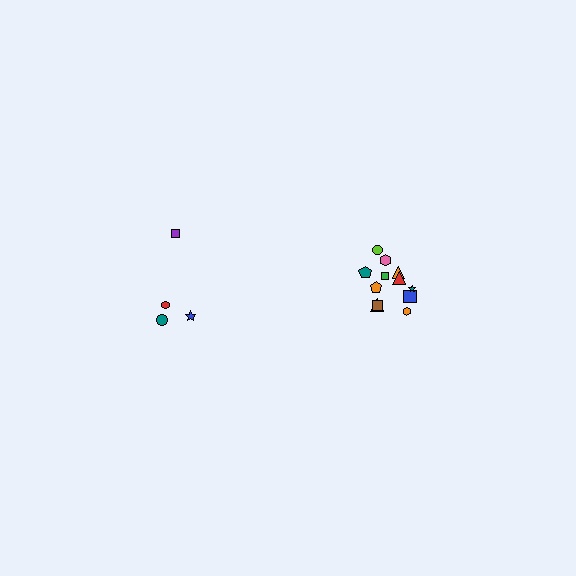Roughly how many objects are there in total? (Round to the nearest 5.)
Roughly 15 objects in total.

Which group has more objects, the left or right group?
The right group.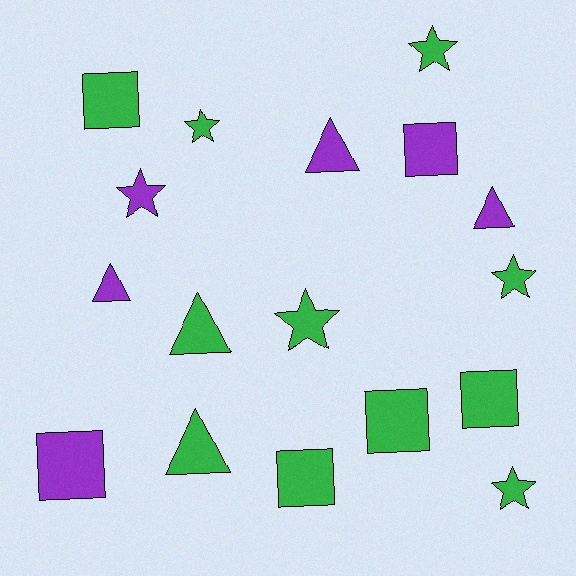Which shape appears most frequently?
Star, with 6 objects.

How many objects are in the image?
There are 17 objects.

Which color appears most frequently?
Green, with 11 objects.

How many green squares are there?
There are 4 green squares.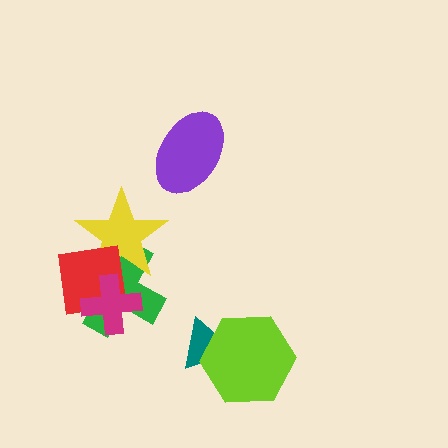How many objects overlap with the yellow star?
3 objects overlap with the yellow star.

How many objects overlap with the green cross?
3 objects overlap with the green cross.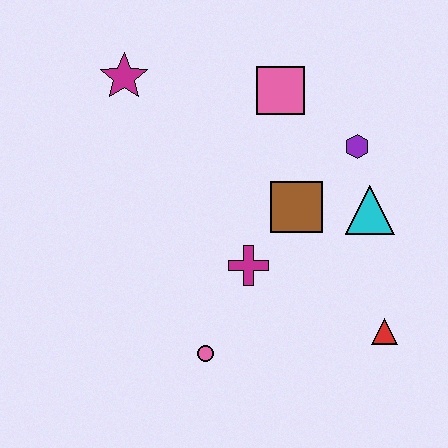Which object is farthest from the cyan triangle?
The magenta star is farthest from the cyan triangle.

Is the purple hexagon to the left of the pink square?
No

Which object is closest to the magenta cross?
The brown square is closest to the magenta cross.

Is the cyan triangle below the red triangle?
No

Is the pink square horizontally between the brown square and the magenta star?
Yes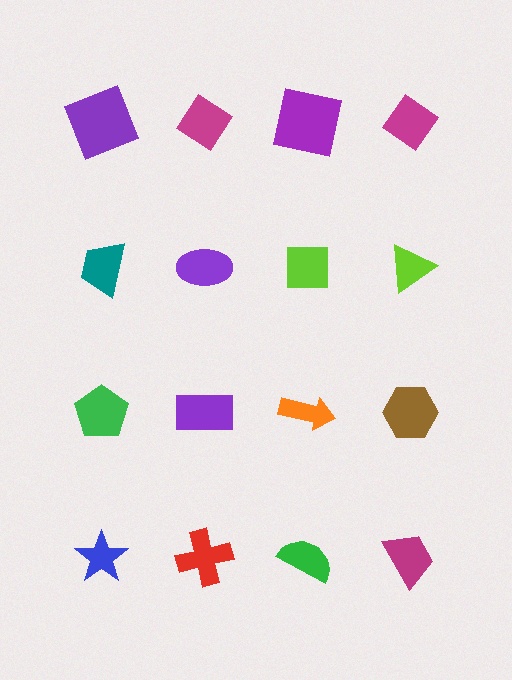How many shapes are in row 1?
4 shapes.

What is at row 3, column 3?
An orange arrow.